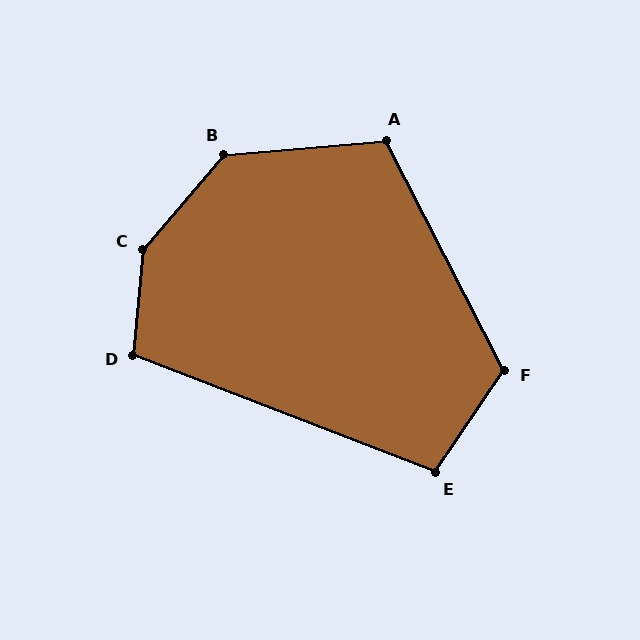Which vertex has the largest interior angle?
C, at approximately 145 degrees.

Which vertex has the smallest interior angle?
E, at approximately 103 degrees.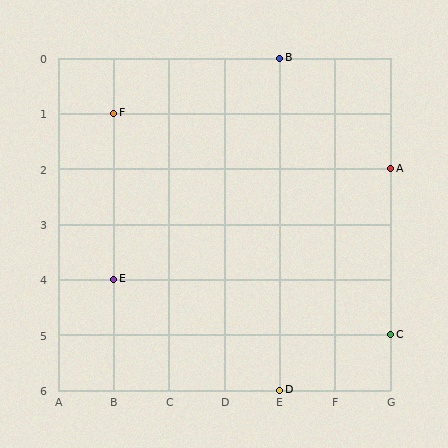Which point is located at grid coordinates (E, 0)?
Point B is at (E, 0).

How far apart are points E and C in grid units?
Points E and C are 5 columns and 1 row apart (about 5.1 grid units diagonally).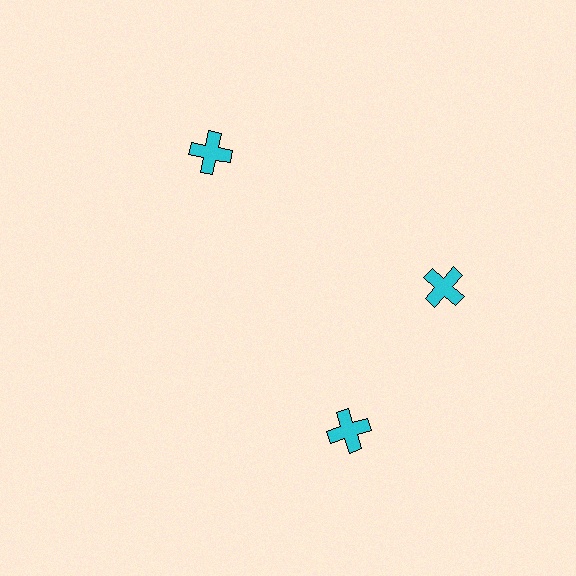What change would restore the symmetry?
The symmetry would be restored by rotating it back into even spacing with its neighbors so that all 3 crosses sit at equal angles and equal distance from the center.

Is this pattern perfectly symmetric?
No. The 3 cyan crosses are arranged in a ring, but one element near the 7 o'clock position is rotated out of alignment along the ring, breaking the 3-fold rotational symmetry.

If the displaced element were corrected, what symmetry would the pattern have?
It would have 3-fold rotational symmetry — the pattern would map onto itself every 120 degrees.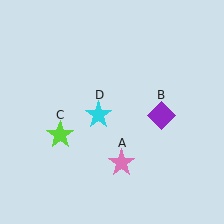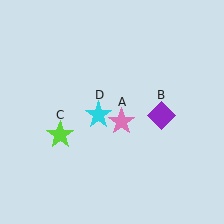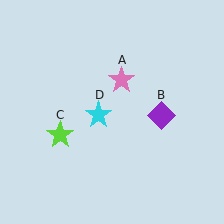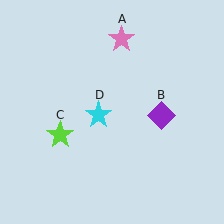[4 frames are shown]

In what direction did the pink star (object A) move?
The pink star (object A) moved up.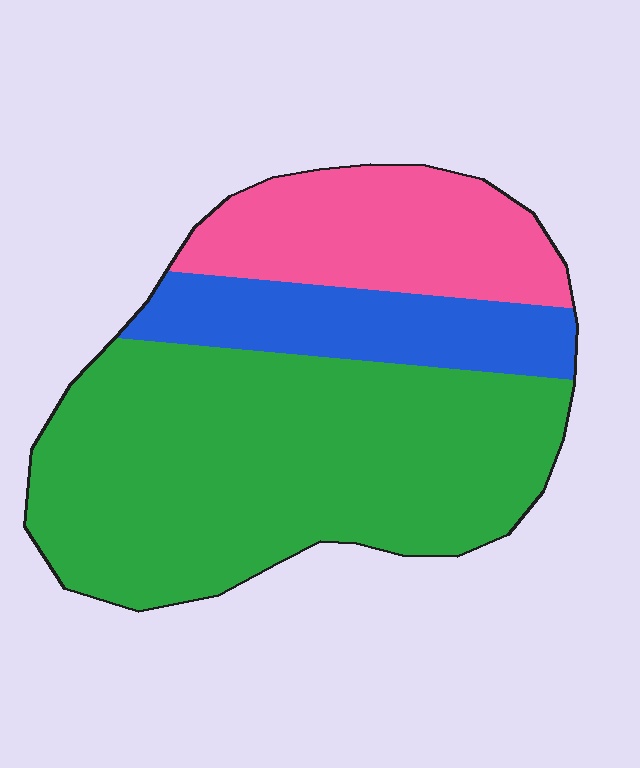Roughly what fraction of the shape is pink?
Pink covers around 20% of the shape.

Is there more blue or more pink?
Pink.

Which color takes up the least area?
Blue, at roughly 15%.